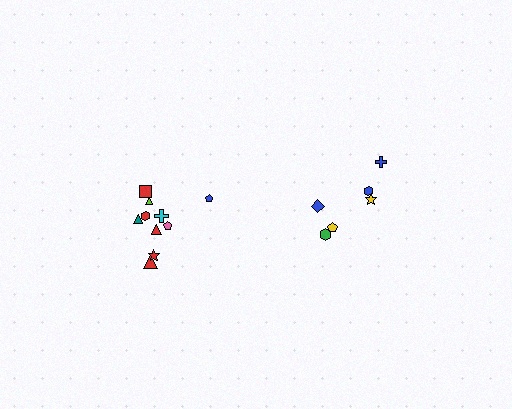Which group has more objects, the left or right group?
The left group.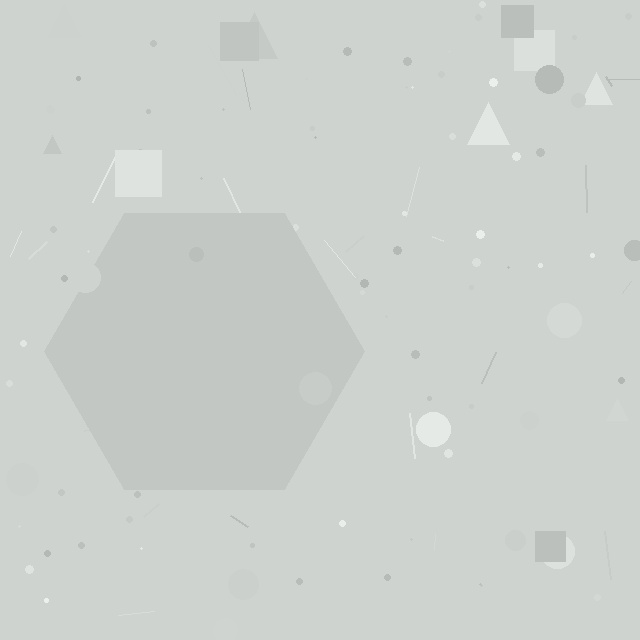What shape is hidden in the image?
A hexagon is hidden in the image.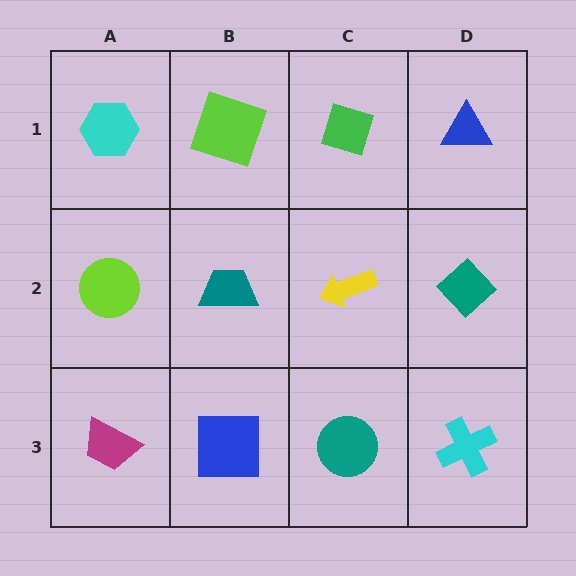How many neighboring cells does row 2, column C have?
4.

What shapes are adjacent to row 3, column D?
A teal diamond (row 2, column D), a teal circle (row 3, column C).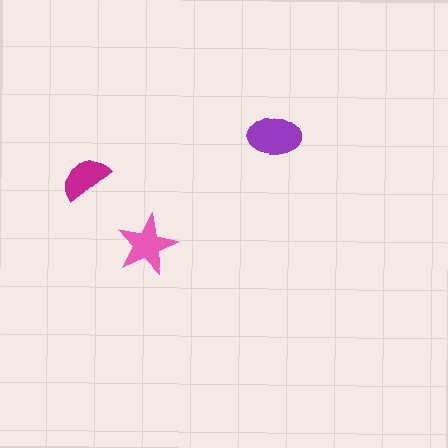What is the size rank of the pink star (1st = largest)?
2nd.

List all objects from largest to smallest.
The purple ellipse, the pink star, the magenta semicircle.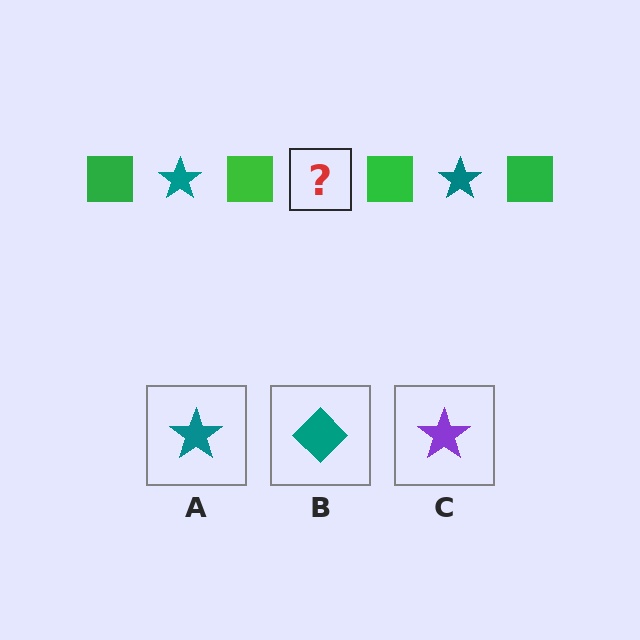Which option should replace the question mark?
Option A.